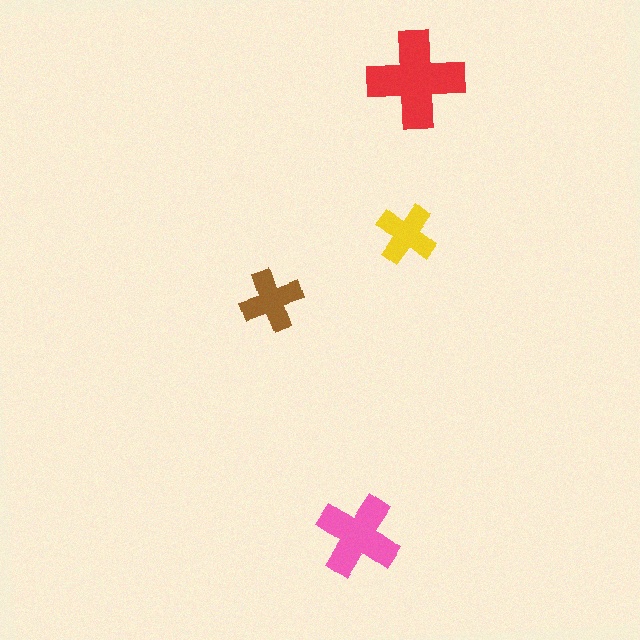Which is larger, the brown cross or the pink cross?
The pink one.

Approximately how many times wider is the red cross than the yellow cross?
About 1.5 times wider.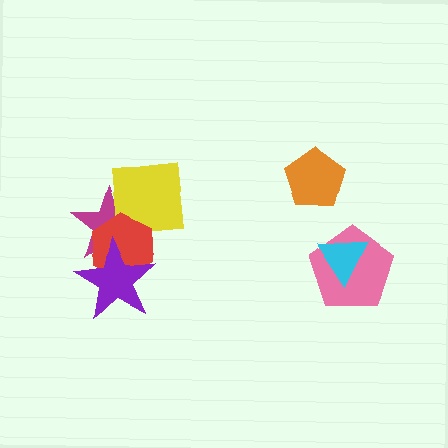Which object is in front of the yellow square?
The red hexagon is in front of the yellow square.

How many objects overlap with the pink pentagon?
1 object overlaps with the pink pentagon.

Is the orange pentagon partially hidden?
No, no other shape covers it.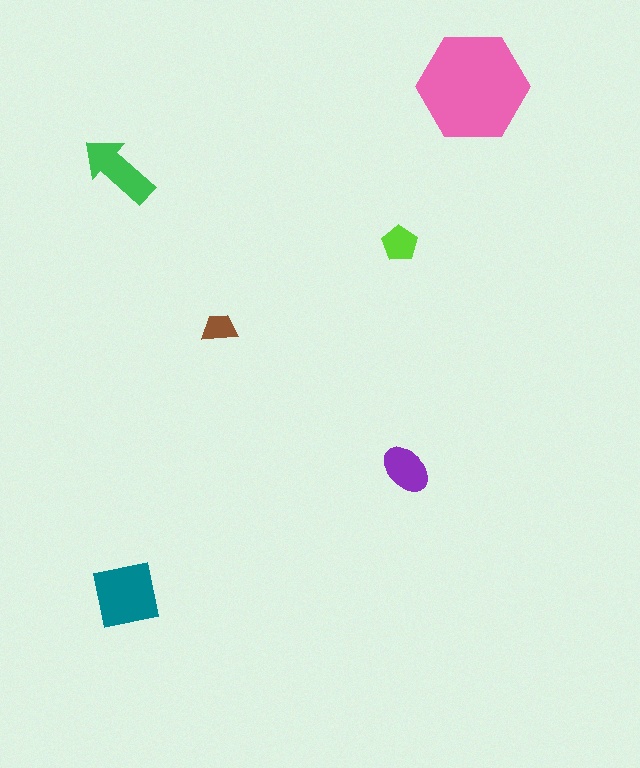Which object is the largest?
The pink hexagon.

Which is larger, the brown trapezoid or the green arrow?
The green arrow.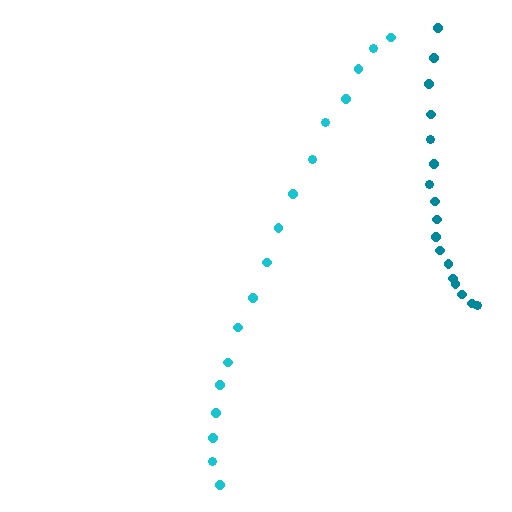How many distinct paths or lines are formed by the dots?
There are 2 distinct paths.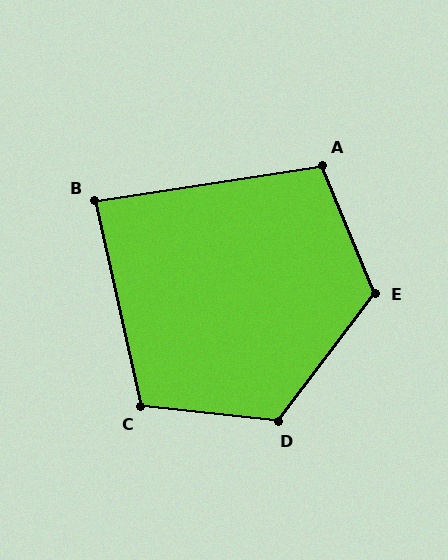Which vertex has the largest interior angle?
D, at approximately 121 degrees.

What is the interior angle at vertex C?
Approximately 109 degrees (obtuse).